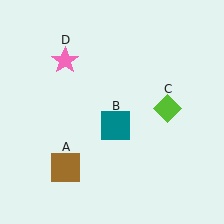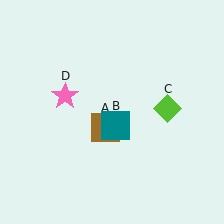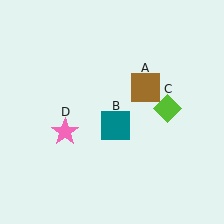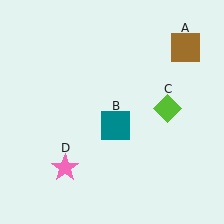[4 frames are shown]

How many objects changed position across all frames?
2 objects changed position: brown square (object A), pink star (object D).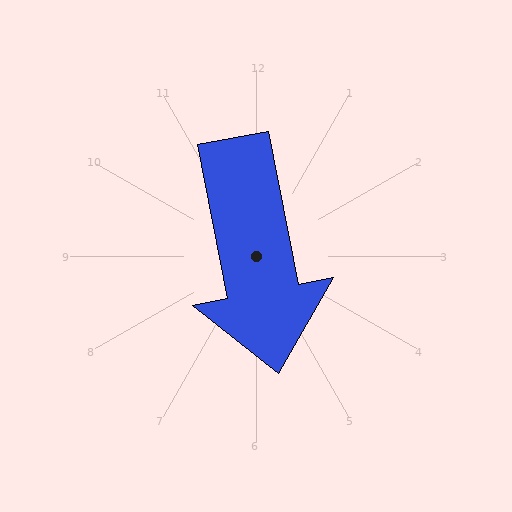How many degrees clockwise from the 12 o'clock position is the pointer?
Approximately 169 degrees.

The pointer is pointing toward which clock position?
Roughly 6 o'clock.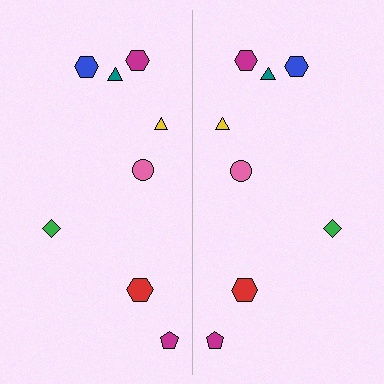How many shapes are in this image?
There are 16 shapes in this image.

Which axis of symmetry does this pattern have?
The pattern has a vertical axis of symmetry running through the center of the image.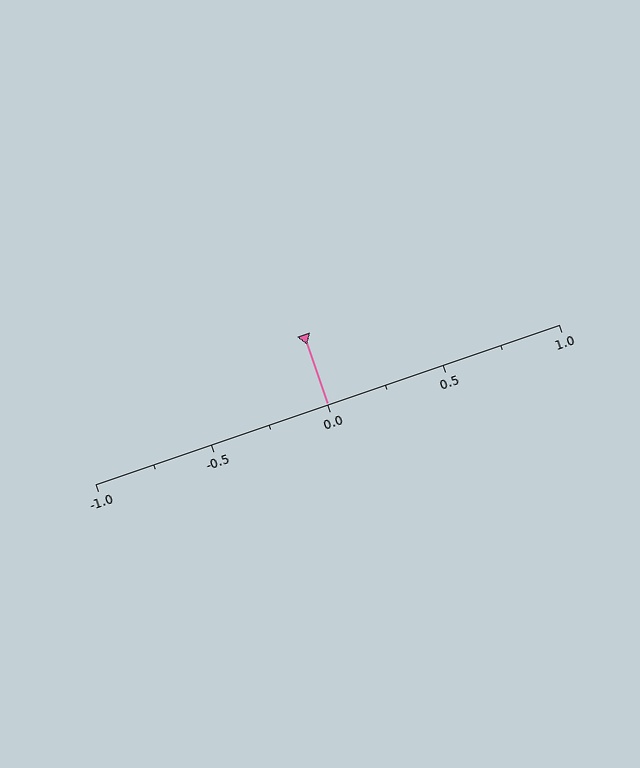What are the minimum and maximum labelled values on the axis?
The axis runs from -1.0 to 1.0.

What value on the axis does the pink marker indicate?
The marker indicates approximately 0.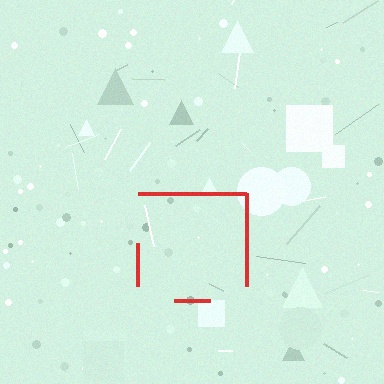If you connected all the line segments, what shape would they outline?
They would outline a square.